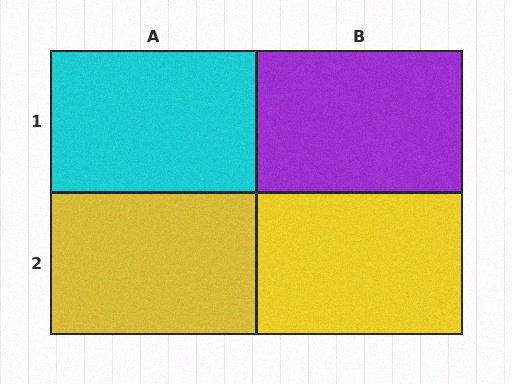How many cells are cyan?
1 cell is cyan.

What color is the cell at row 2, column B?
Yellow.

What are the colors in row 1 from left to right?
Cyan, purple.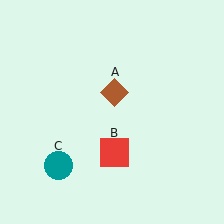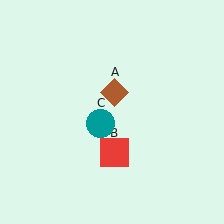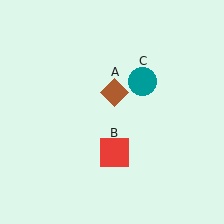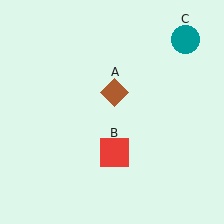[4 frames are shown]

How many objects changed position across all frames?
1 object changed position: teal circle (object C).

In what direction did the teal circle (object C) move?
The teal circle (object C) moved up and to the right.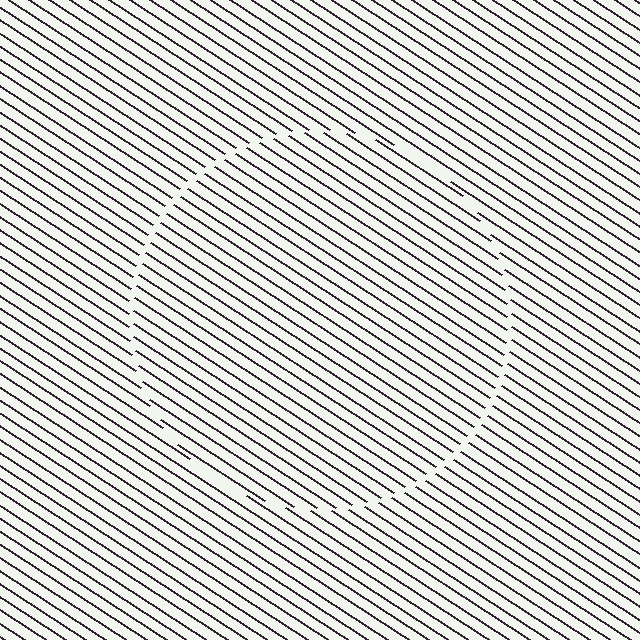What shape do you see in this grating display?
An illusory circle. The interior of the shape contains the same grating, shifted by half a period — the contour is defined by the phase discontinuity where line-ends from the inner and outer gratings abut.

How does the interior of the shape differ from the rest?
The interior of the shape contains the same grating, shifted by half a period — the contour is defined by the phase discontinuity where line-ends from the inner and outer gratings abut.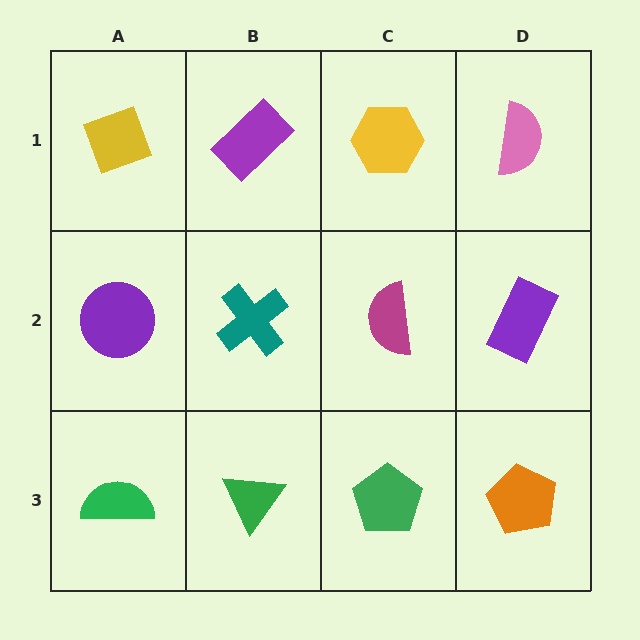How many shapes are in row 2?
4 shapes.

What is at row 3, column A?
A green semicircle.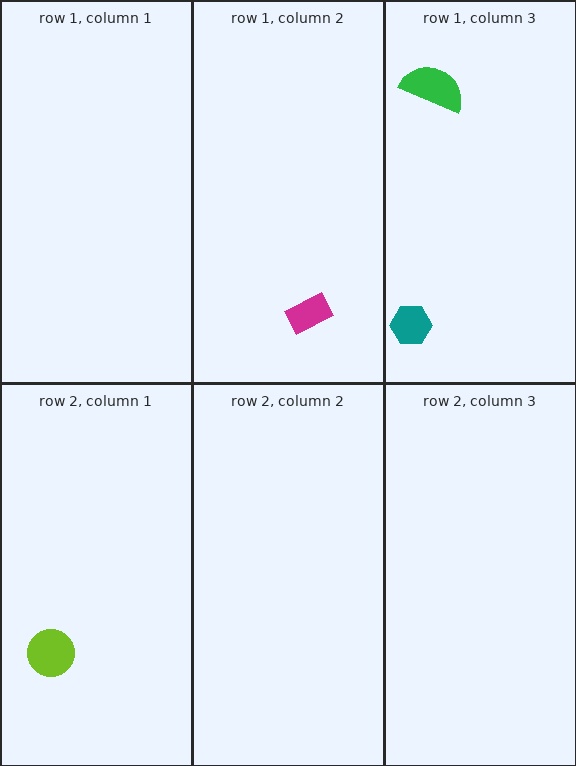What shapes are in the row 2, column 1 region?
The lime circle.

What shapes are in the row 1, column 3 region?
The teal hexagon, the green semicircle.